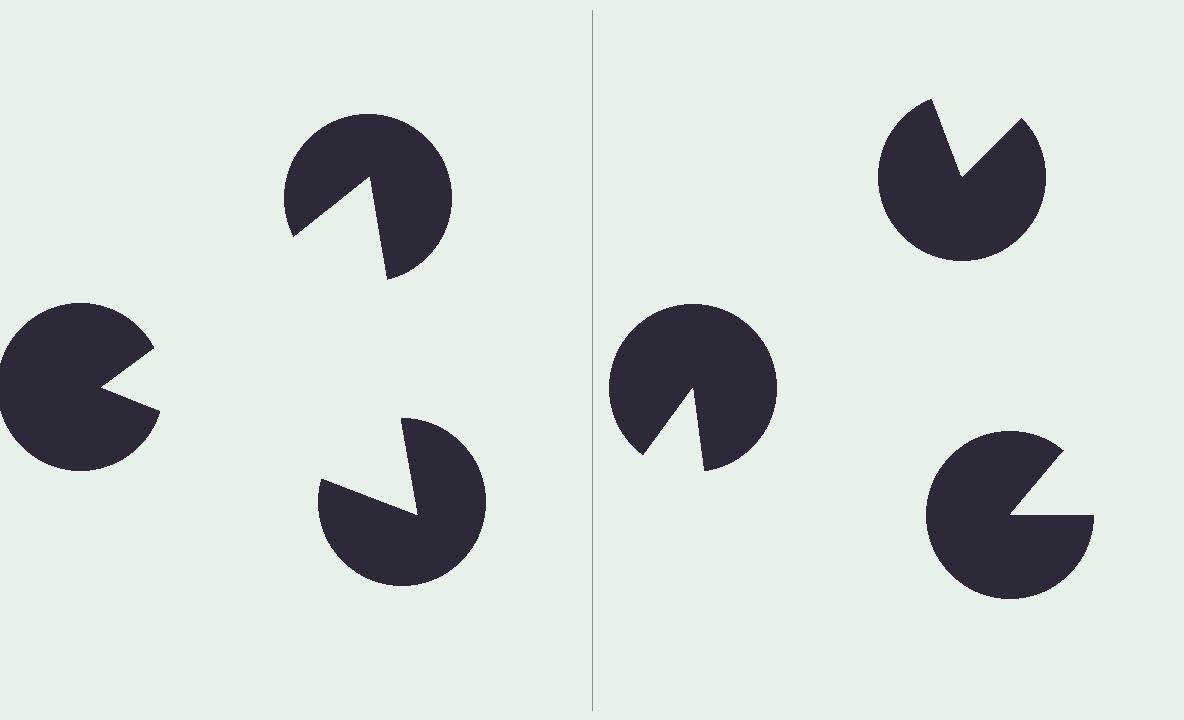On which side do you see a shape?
An illusory triangle appears on the left side. On the right side the wedge cuts are rotated, so no coherent shape forms.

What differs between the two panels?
The pac-man discs are positioned identically on both sides; only the wedge orientations differ. On the left they align to a triangle; on the right they are misaligned.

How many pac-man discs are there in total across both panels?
6 — 3 on each side.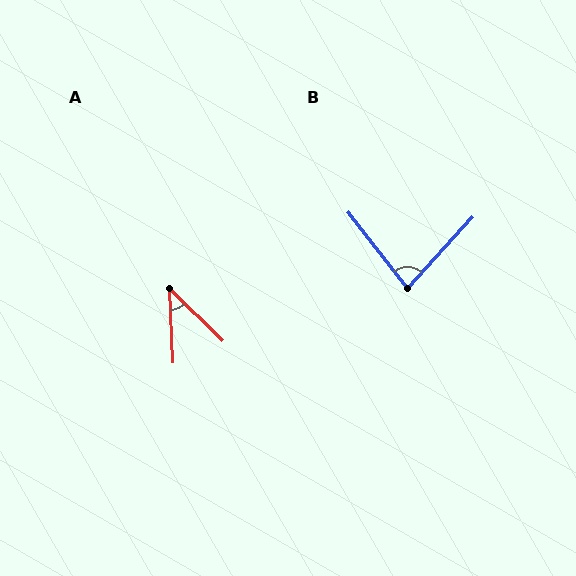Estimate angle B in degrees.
Approximately 81 degrees.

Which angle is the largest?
B, at approximately 81 degrees.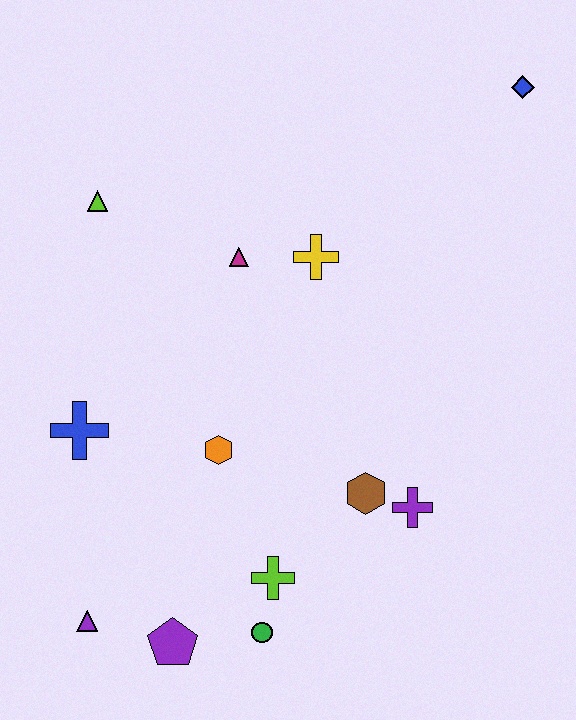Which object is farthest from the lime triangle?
The green circle is farthest from the lime triangle.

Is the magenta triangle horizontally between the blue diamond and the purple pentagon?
Yes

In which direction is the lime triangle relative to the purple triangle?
The lime triangle is above the purple triangle.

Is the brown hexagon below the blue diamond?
Yes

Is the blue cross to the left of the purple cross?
Yes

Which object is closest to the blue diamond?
The yellow cross is closest to the blue diamond.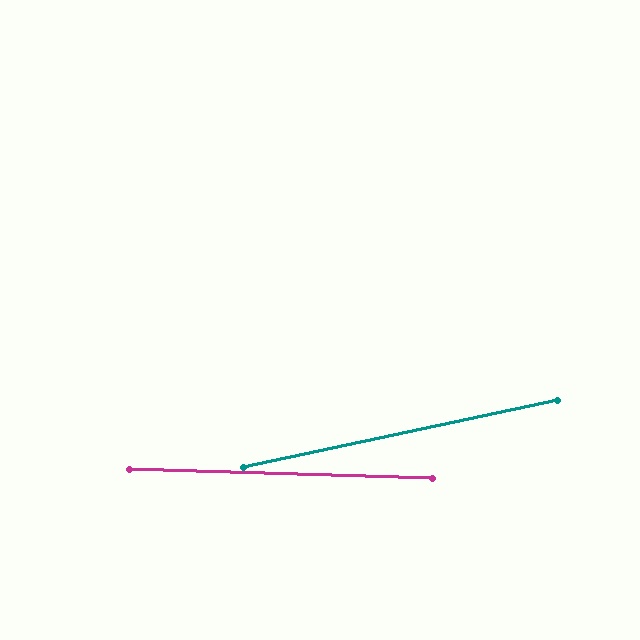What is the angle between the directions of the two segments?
Approximately 14 degrees.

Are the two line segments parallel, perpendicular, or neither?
Neither parallel nor perpendicular — they differ by about 14°.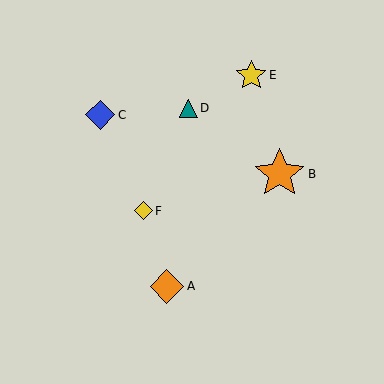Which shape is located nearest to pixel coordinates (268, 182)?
The orange star (labeled B) at (280, 174) is nearest to that location.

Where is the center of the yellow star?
The center of the yellow star is at (251, 75).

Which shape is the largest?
The orange star (labeled B) is the largest.